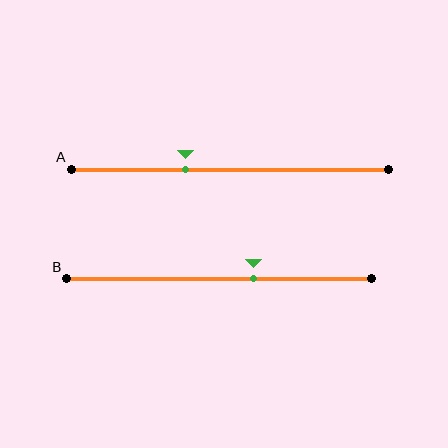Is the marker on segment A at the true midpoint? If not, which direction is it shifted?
No, the marker on segment A is shifted to the left by about 14% of the segment length.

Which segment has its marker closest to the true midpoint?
Segment B has its marker closest to the true midpoint.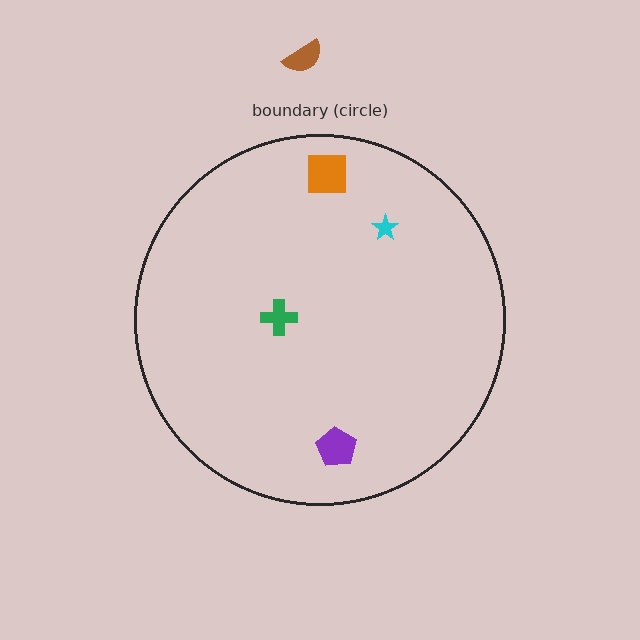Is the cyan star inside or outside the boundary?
Inside.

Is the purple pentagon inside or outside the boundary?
Inside.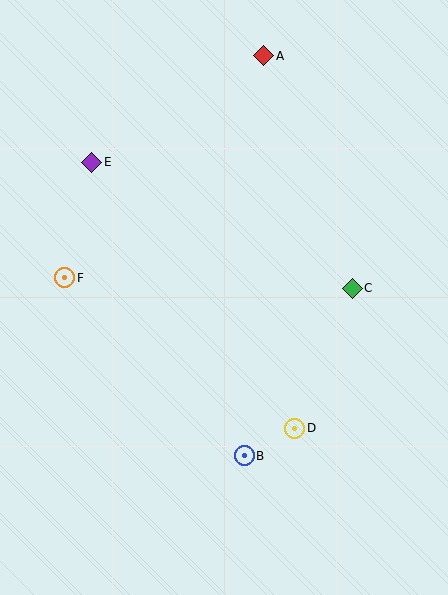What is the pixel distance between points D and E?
The distance between D and E is 335 pixels.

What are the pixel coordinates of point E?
Point E is at (92, 162).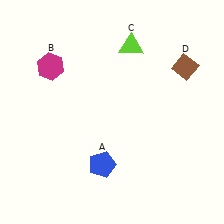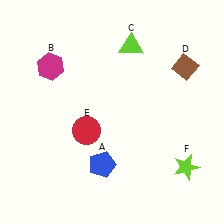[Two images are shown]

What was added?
A red circle (E), a lime star (F) were added in Image 2.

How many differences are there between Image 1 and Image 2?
There are 2 differences between the two images.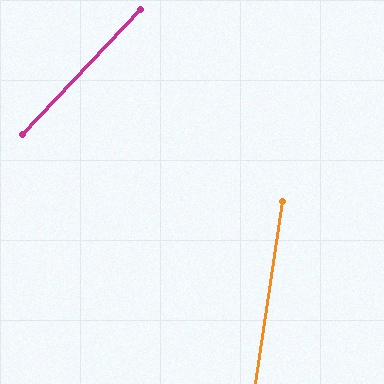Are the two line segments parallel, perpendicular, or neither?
Neither parallel nor perpendicular — they differ by about 35°.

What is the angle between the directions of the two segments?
Approximately 35 degrees.